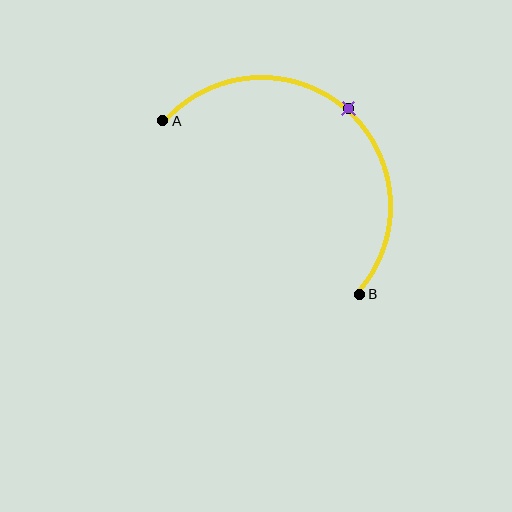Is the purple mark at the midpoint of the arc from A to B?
Yes. The purple mark lies on the arc at equal arc-length from both A and B — it is the arc midpoint.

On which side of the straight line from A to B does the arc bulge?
The arc bulges above and to the right of the straight line connecting A and B.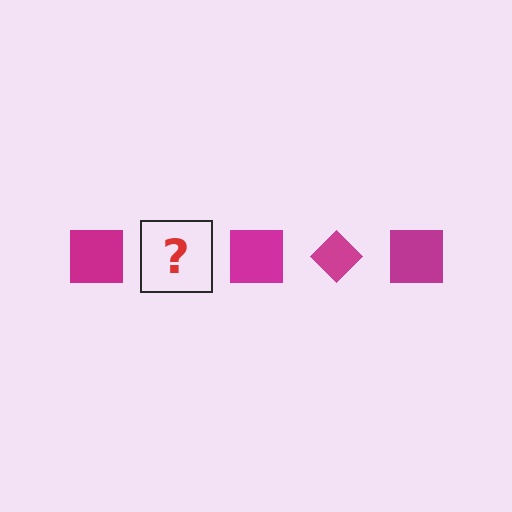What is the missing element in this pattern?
The missing element is a magenta diamond.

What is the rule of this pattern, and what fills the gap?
The rule is that the pattern cycles through square, diamond shapes in magenta. The gap should be filled with a magenta diamond.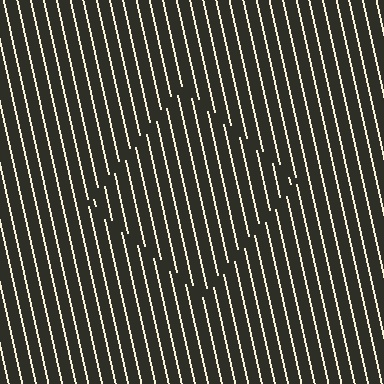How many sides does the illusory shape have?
4 sides — the line-ends trace a square.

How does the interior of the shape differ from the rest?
The interior of the shape contains the same grating, shifted by half a period — the contour is defined by the phase discontinuity where line-ends from the inner and outer gratings abut.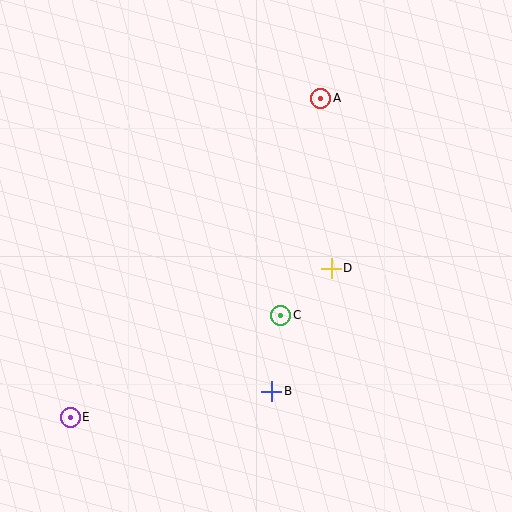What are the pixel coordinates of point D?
Point D is at (331, 268).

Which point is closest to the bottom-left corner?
Point E is closest to the bottom-left corner.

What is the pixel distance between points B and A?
The distance between B and A is 297 pixels.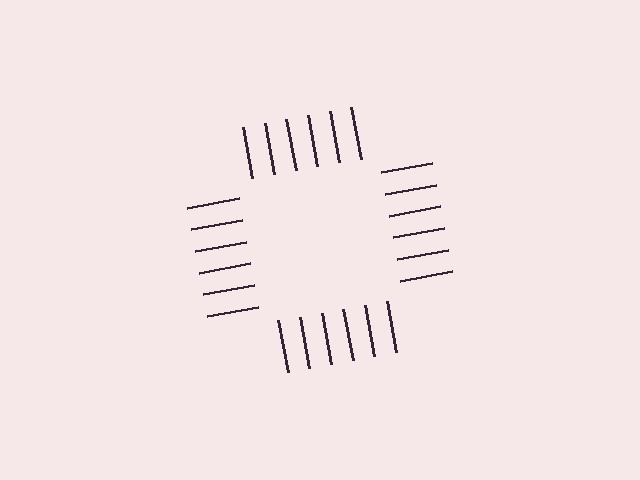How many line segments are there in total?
24 — 6 along each of the 4 edges.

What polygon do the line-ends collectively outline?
An illusory square — the line segments terminate on its edges but no continuous stroke is drawn.